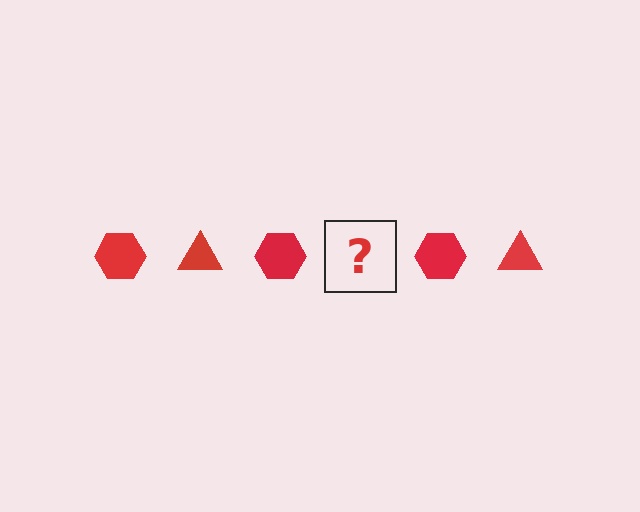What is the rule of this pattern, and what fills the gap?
The rule is that the pattern cycles through hexagon, triangle shapes in red. The gap should be filled with a red triangle.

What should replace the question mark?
The question mark should be replaced with a red triangle.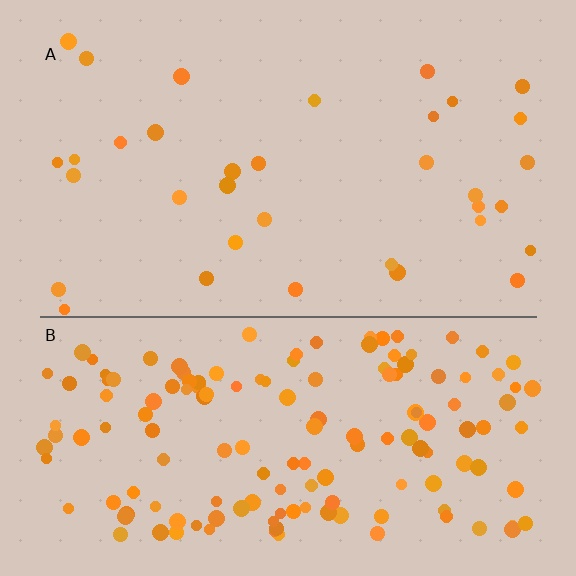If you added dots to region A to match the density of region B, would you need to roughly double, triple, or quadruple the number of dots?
Approximately quadruple.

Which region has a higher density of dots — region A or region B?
B (the bottom).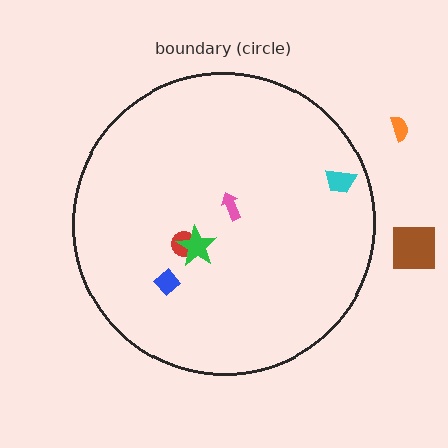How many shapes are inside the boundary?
5 inside, 2 outside.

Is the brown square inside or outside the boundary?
Outside.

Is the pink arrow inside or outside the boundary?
Inside.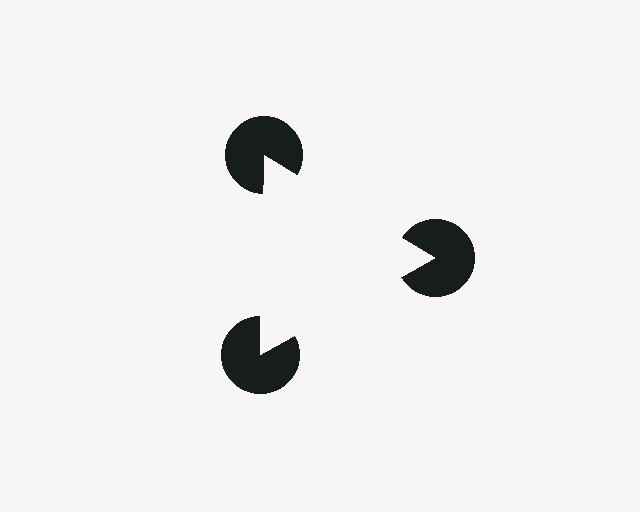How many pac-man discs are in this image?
There are 3 — one at each vertex of the illusory triangle.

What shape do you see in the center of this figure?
An illusory triangle — its edges are inferred from the aligned wedge cuts in the pac-man discs, not physically drawn.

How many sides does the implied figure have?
3 sides.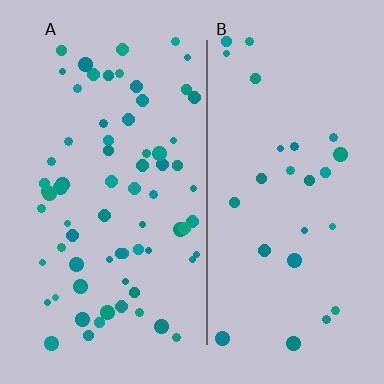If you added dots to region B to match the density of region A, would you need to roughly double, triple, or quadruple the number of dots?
Approximately triple.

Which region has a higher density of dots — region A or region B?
A (the left).